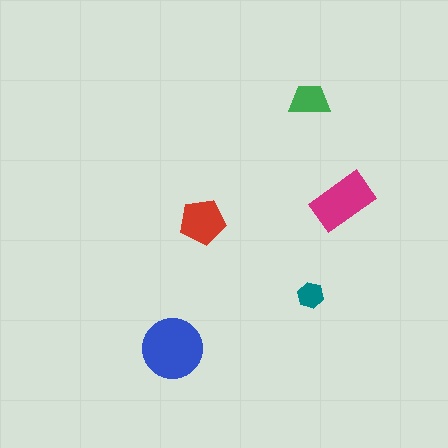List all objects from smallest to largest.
The teal hexagon, the green trapezoid, the red pentagon, the magenta rectangle, the blue circle.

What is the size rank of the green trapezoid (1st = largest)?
4th.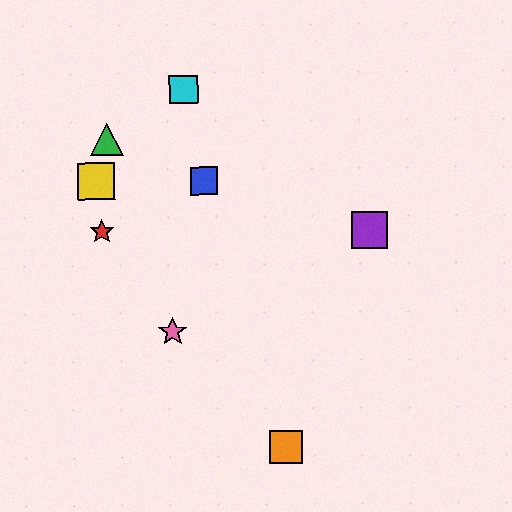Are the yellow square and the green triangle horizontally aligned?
No, the yellow square is at y≈181 and the green triangle is at y≈140.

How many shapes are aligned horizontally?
2 shapes (the blue square, the yellow square) are aligned horizontally.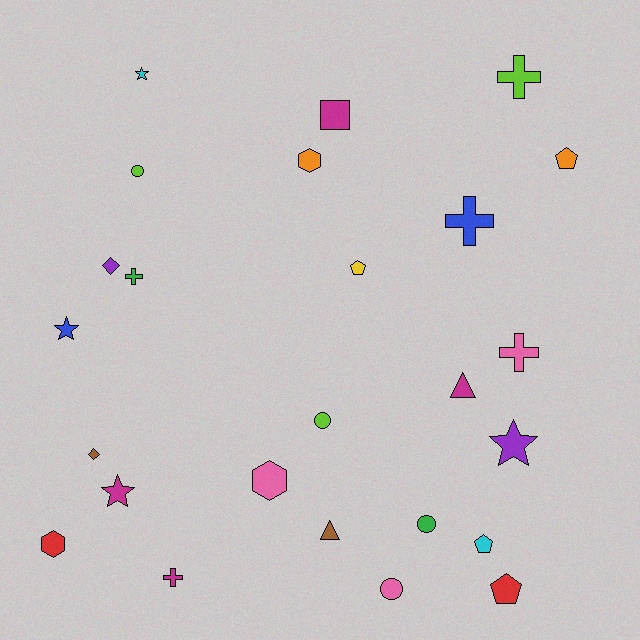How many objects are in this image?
There are 25 objects.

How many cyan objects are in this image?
There are 2 cyan objects.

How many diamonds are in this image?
There are 2 diamonds.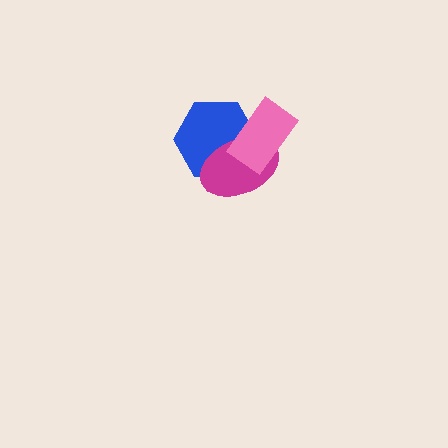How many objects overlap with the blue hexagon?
2 objects overlap with the blue hexagon.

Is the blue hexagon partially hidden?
Yes, it is partially covered by another shape.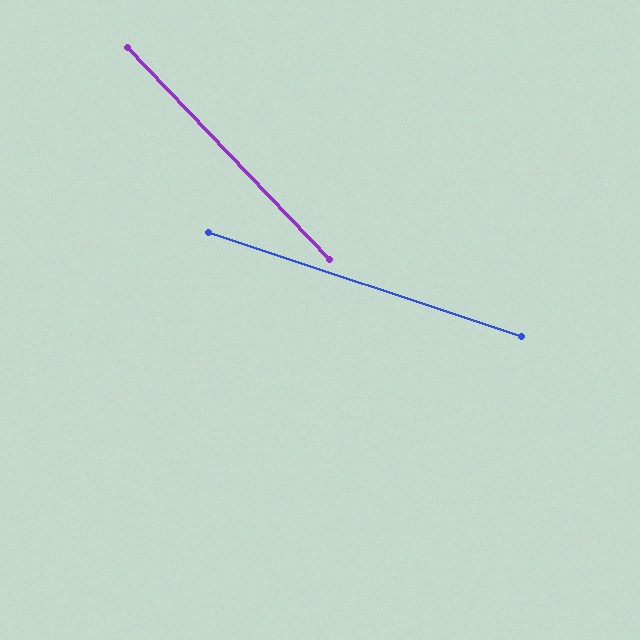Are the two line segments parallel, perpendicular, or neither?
Neither parallel nor perpendicular — they differ by about 28°.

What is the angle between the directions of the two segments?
Approximately 28 degrees.